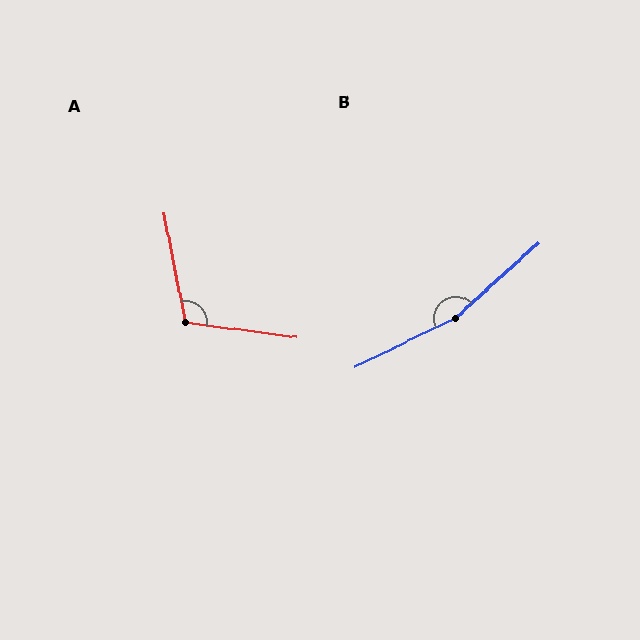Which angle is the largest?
B, at approximately 164 degrees.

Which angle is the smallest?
A, at approximately 109 degrees.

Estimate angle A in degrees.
Approximately 109 degrees.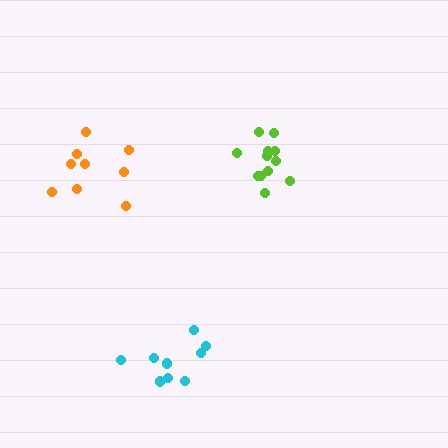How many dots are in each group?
Group 1: 10 dots, Group 2: 12 dots, Group 3: 9 dots (31 total).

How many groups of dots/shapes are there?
There are 3 groups.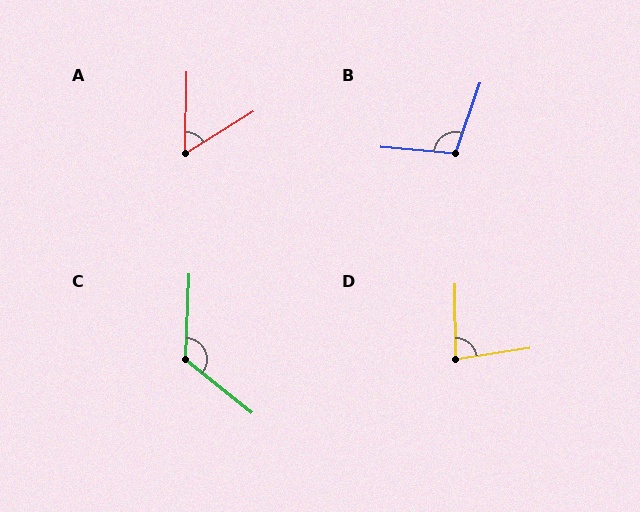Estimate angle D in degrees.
Approximately 82 degrees.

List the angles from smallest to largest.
A (57°), D (82°), B (104°), C (126°).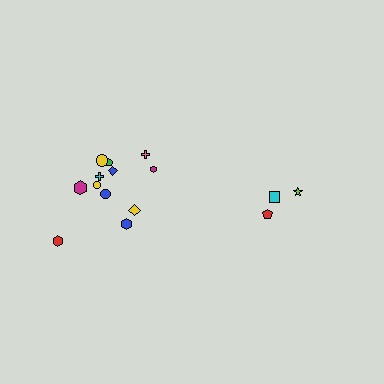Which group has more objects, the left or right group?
The left group.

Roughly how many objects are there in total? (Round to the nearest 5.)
Roughly 15 objects in total.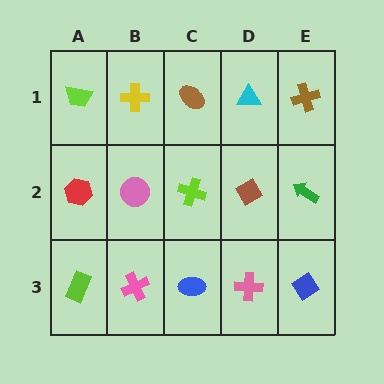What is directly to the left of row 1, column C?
A yellow cross.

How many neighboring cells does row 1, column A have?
2.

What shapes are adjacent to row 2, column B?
A yellow cross (row 1, column B), a pink cross (row 3, column B), a red hexagon (row 2, column A), a lime cross (row 2, column C).